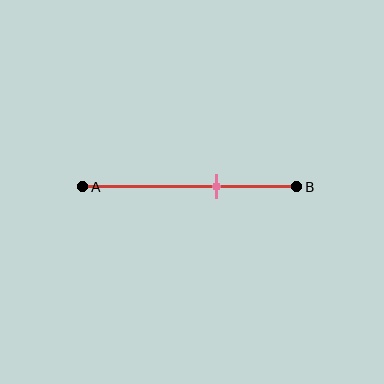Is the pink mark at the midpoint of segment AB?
No, the mark is at about 65% from A, not at the 50% midpoint.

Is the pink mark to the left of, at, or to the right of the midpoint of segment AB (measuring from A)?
The pink mark is to the right of the midpoint of segment AB.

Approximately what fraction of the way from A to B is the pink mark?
The pink mark is approximately 65% of the way from A to B.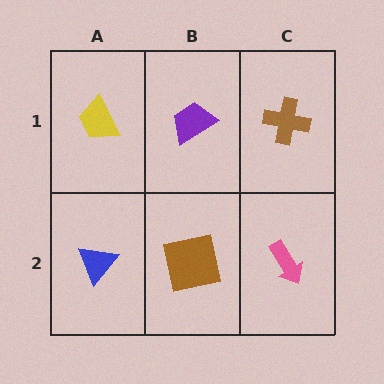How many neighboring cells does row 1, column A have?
2.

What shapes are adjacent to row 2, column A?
A yellow trapezoid (row 1, column A), a brown square (row 2, column B).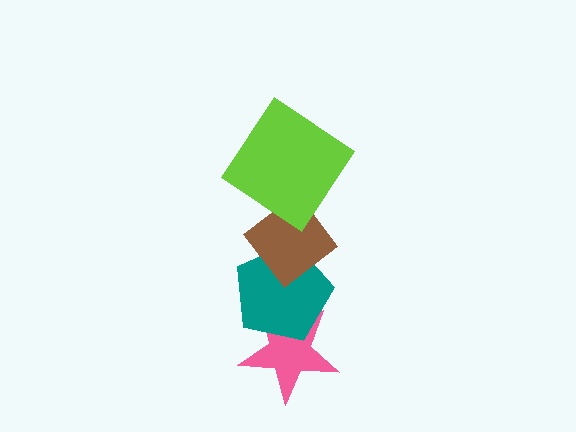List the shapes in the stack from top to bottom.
From top to bottom: the lime diamond, the brown diamond, the teal pentagon, the pink star.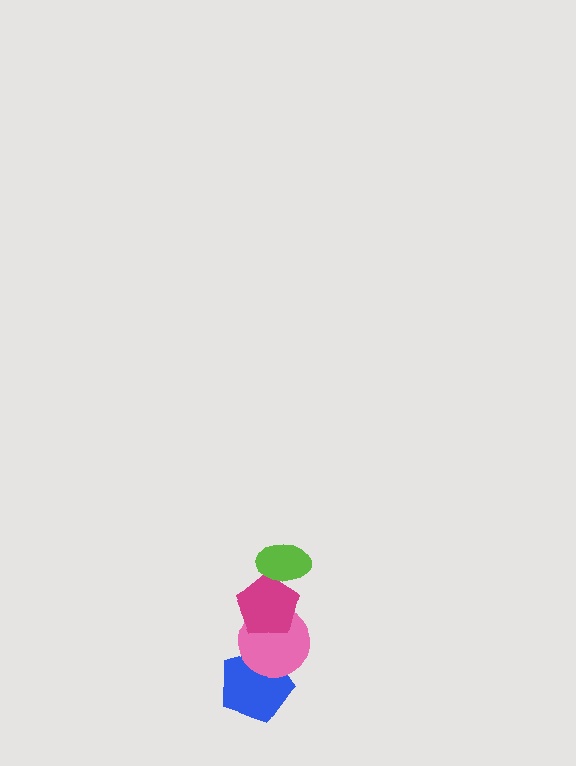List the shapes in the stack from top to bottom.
From top to bottom: the lime ellipse, the magenta pentagon, the pink circle, the blue pentagon.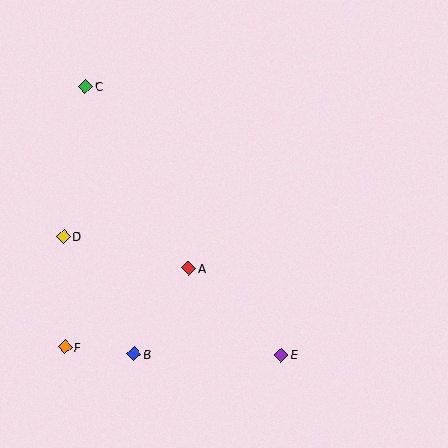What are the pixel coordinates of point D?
Point D is at (64, 236).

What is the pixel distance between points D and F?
The distance between D and F is 111 pixels.